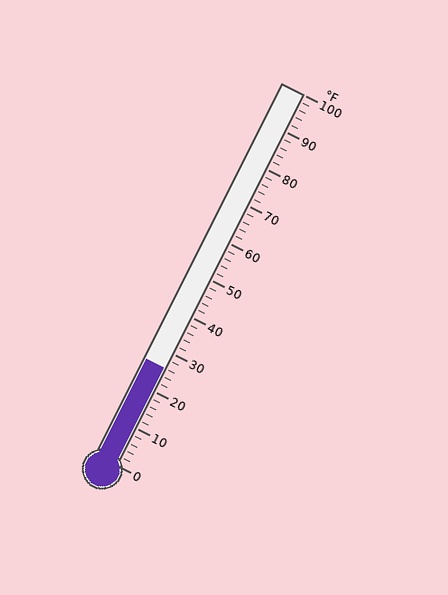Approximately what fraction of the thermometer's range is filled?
The thermometer is filled to approximately 25% of its range.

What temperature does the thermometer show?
The thermometer shows approximately 26°F.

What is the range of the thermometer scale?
The thermometer scale ranges from 0°F to 100°F.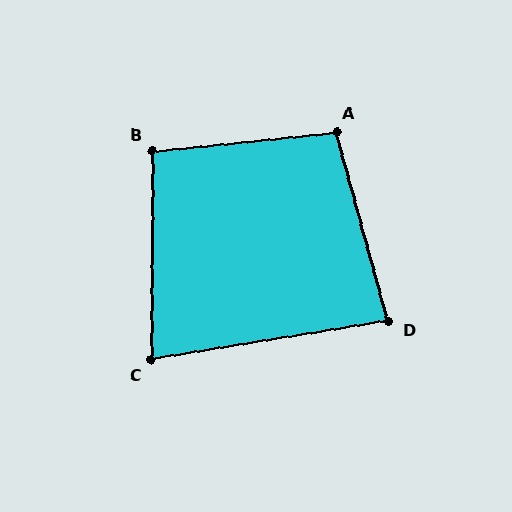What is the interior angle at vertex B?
Approximately 96 degrees (obtuse).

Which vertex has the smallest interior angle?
C, at approximately 80 degrees.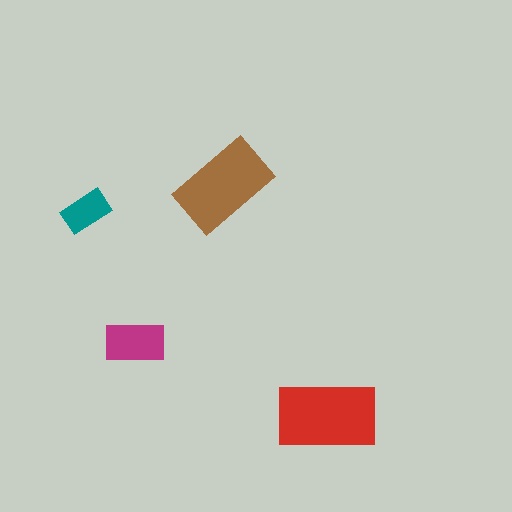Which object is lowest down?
The red rectangle is bottommost.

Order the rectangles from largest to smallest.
the red one, the brown one, the magenta one, the teal one.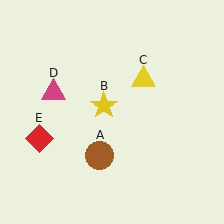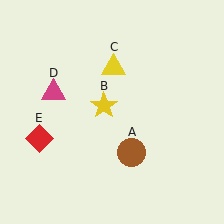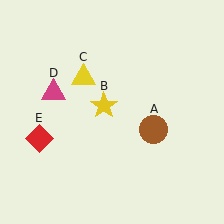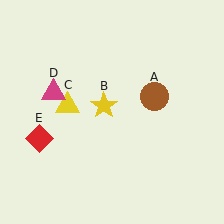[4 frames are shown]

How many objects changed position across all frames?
2 objects changed position: brown circle (object A), yellow triangle (object C).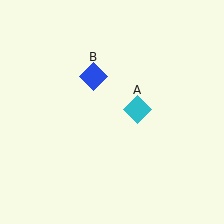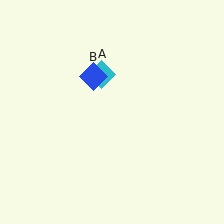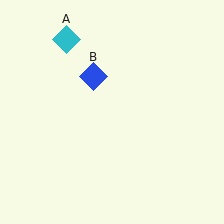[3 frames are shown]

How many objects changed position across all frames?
1 object changed position: cyan diamond (object A).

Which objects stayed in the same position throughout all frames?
Blue diamond (object B) remained stationary.